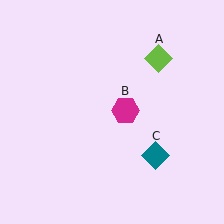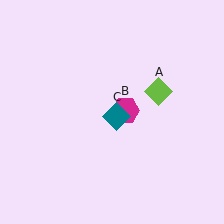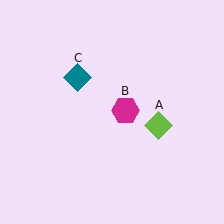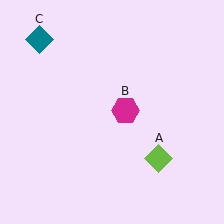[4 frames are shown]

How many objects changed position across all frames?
2 objects changed position: lime diamond (object A), teal diamond (object C).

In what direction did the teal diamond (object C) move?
The teal diamond (object C) moved up and to the left.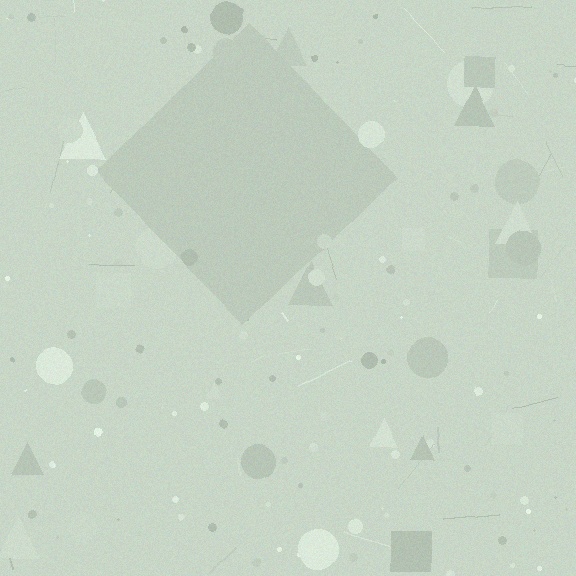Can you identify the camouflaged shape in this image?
The camouflaged shape is a diamond.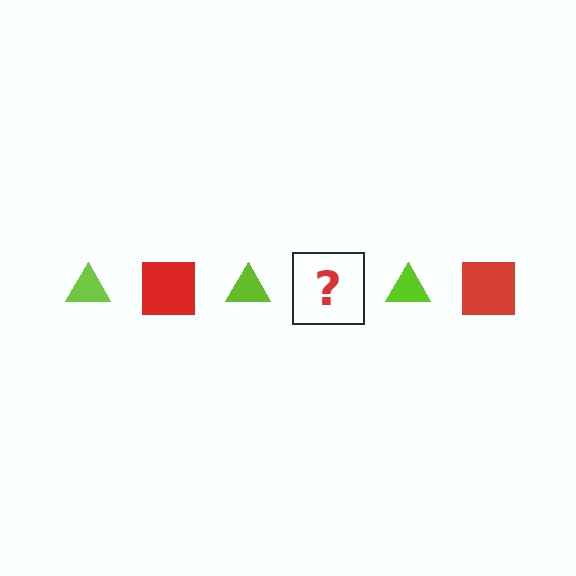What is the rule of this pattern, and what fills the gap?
The rule is that the pattern alternates between lime triangle and red square. The gap should be filled with a red square.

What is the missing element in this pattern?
The missing element is a red square.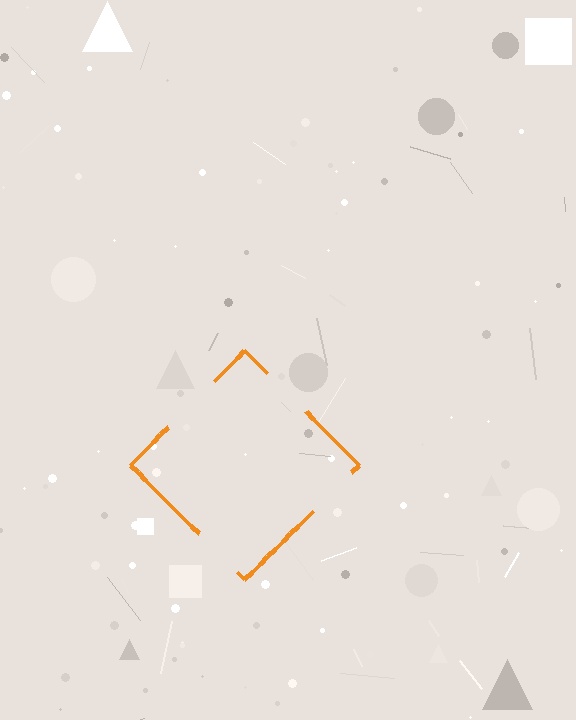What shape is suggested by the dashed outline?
The dashed outline suggests a diamond.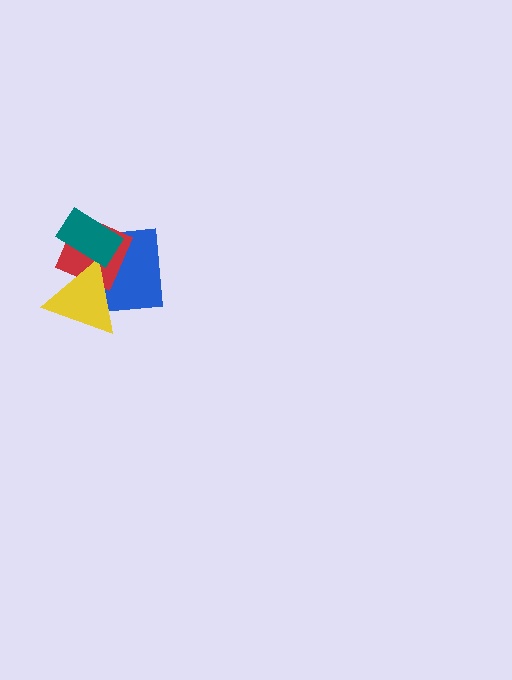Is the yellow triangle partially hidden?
Yes, it is partially covered by another shape.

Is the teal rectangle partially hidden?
No, no other shape covers it.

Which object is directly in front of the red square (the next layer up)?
The yellow triangle is directly in front of the red square.